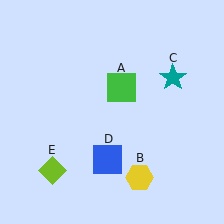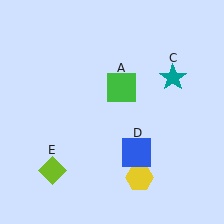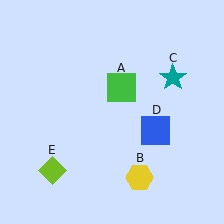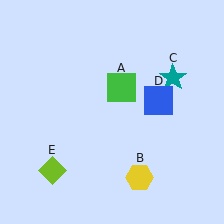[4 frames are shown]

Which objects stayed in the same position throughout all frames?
Green square (object A) and yellow hexagon (object B) and teal star (object C) and lime diamond (object E) remained stationary.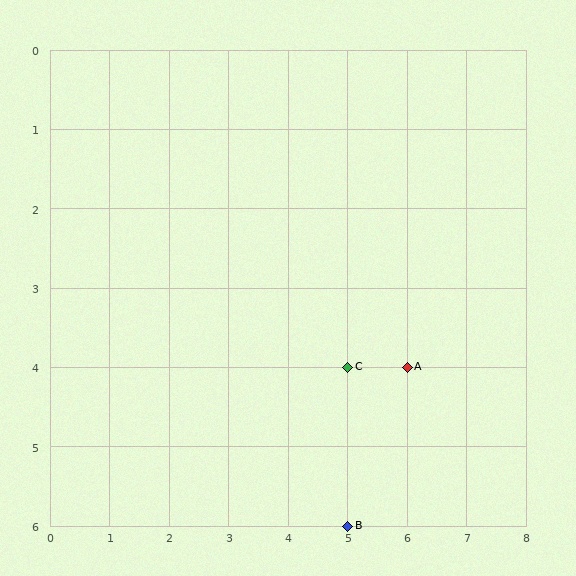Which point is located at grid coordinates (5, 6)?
Point B is at (5, 6).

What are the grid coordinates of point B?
Point B is at grid coordinates (5, 6).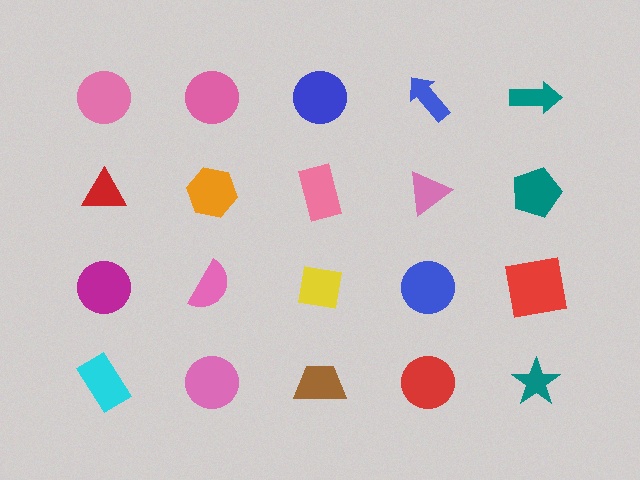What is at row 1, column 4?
A blue arrow.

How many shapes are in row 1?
5 shapes.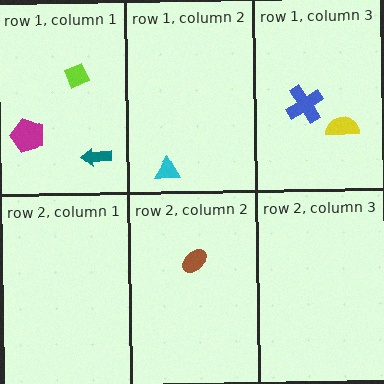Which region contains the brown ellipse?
The row 2, column 2 region.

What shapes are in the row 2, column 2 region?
The brown ellipse.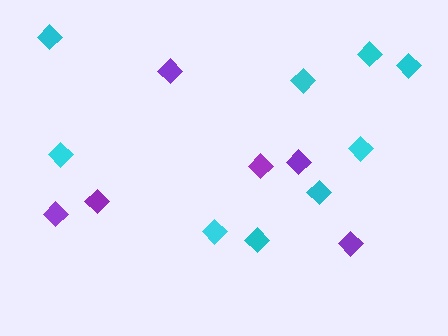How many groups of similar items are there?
There are 2 groups: one group of purple diamonds (6) and one group of cyan diamonds (9).